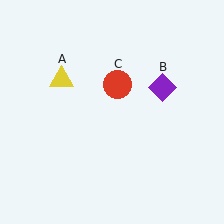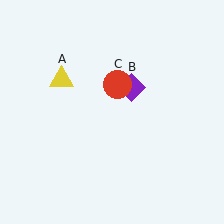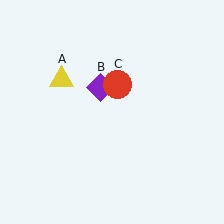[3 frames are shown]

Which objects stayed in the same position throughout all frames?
Yellow triangle (object A) and red circle (object C) remained stationary.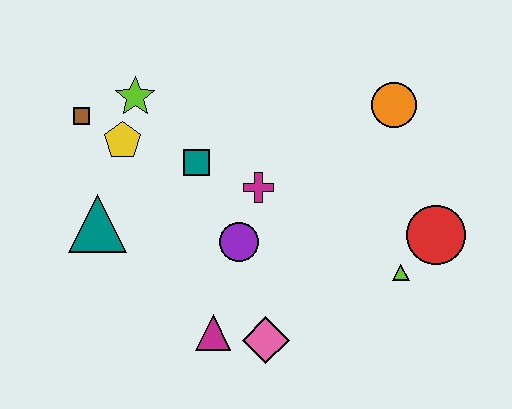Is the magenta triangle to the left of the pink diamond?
Yes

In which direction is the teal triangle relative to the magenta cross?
The teal triangle is to the left of the magenta cross.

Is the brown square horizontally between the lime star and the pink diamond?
No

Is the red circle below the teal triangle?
Yes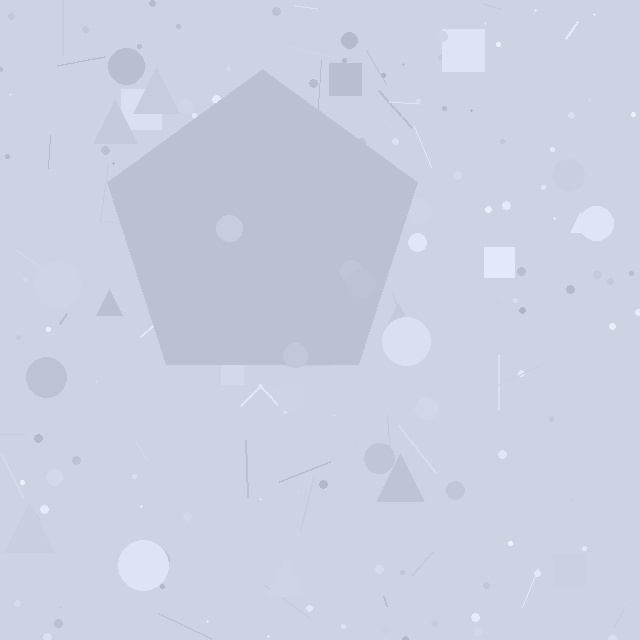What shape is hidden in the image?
A pentagon is hidden in the image.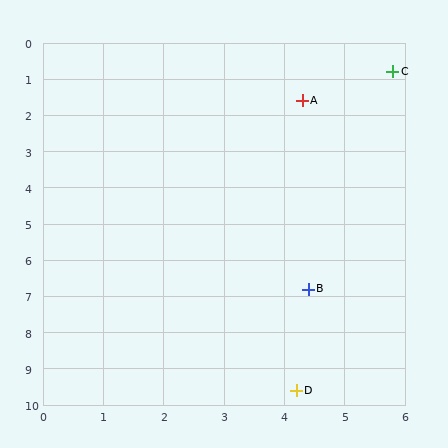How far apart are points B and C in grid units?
Points B and C are about 6.2 grid units apart.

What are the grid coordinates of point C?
Point C is at approximately (5.8, 0.8).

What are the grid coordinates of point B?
Point B is at approximately (4.4, 6.8).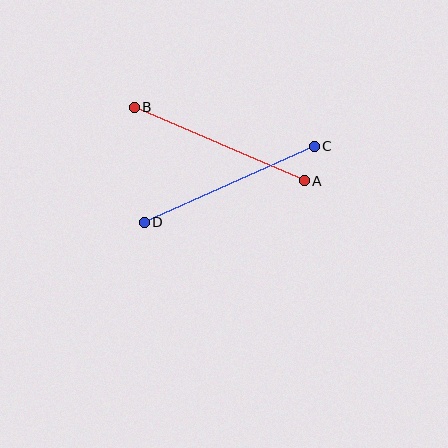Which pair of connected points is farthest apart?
Points C and D are farthest apart.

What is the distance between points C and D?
The distance is approximately 186 pixels.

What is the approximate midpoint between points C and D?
The midpoint is at approximately (229, 184) pixels.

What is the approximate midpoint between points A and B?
The midpoint is at approximately (219, 144) pixels.